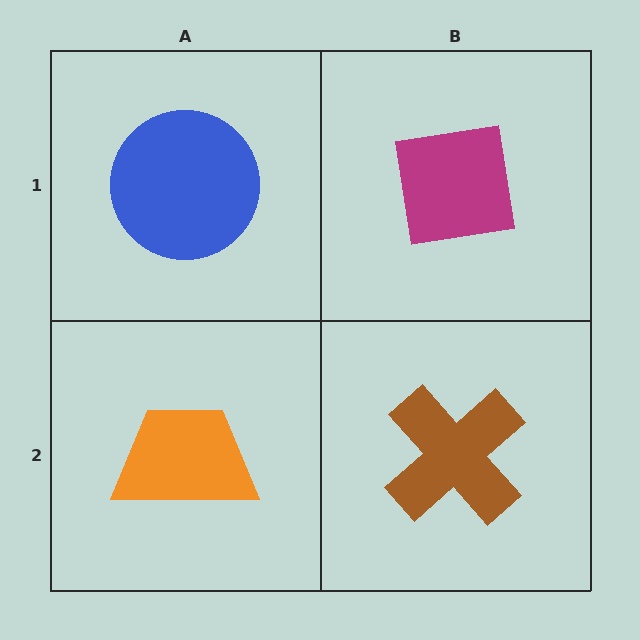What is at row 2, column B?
A brown cross.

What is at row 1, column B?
A magenta square.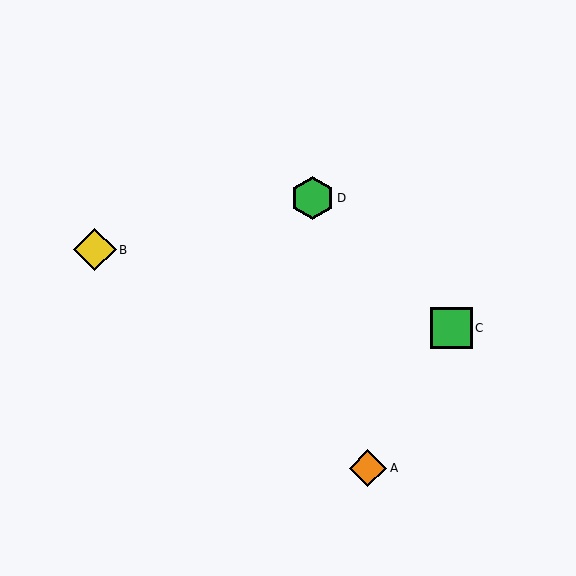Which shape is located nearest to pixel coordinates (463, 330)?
The green square (labeled C) at (451, 328) is nearest to that location.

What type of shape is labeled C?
Shape C is a green square.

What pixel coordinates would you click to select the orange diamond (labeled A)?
Click at (368, 468) to select the orange diamond A.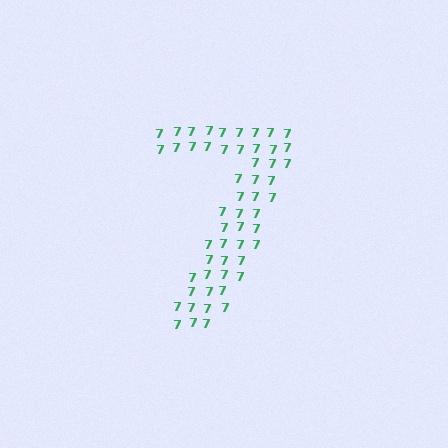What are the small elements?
The small elements are digit 7's.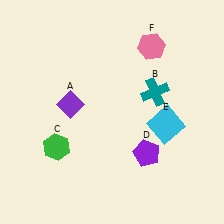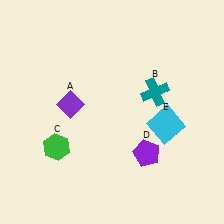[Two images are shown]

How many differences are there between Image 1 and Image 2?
There is 1 difference between the two images.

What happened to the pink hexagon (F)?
The pink hexagon (F) was removed in Image 2. It was in the top-right area of Image 1.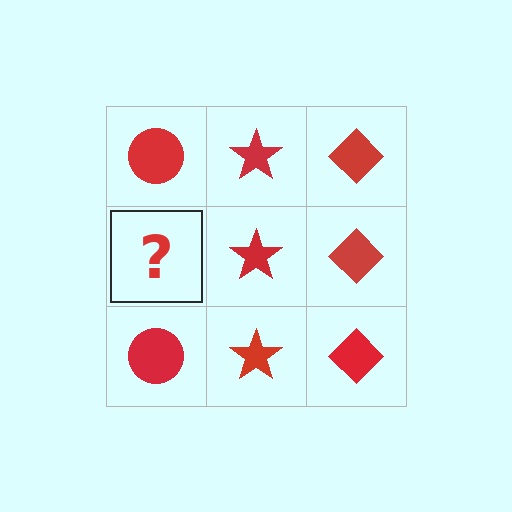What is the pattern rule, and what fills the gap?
The rule is that each column has a consistent shape. The gap should be filled with a red circle.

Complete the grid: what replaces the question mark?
The question mark should be replaced with a red circle.